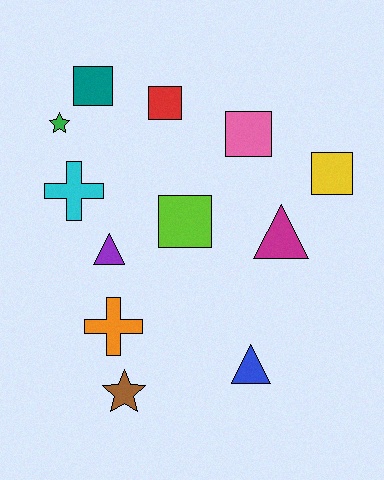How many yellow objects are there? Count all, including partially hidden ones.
There is 1 yellow object.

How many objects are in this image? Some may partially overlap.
There are 12 objects.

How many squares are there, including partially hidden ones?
There are 5 squares.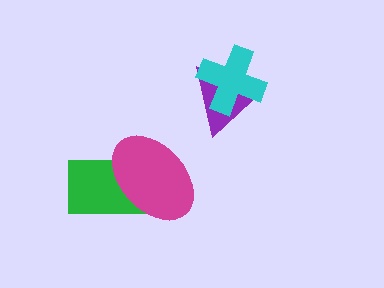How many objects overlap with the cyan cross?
1 object overlaps with the cyan cross.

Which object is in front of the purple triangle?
The cyan cross is in front of the purple triangle.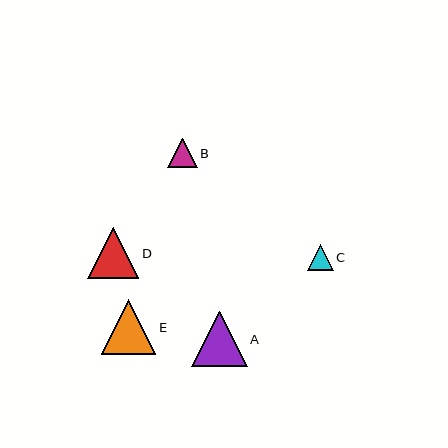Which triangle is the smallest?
Triangle C is the smallest with a size of approximately 25 pixels.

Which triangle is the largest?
Triangle A is the largest with a size of approximately 55 pixels.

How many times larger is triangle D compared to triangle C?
Triangle D is approximately 2.0 times the size of triangle C.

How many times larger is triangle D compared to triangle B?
Triangle D is approximately 1.7 times the size of triangle B.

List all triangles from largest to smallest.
From largest to smallest: A, E, D, B, C.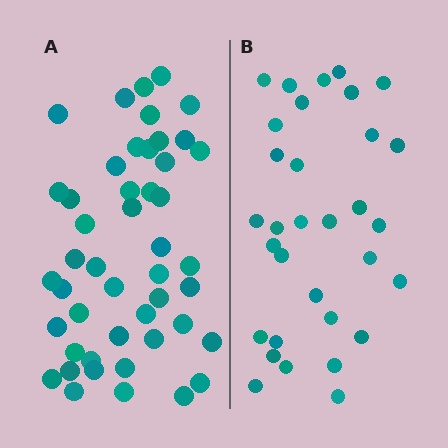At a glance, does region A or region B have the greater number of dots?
Region A (the left region) has more dots.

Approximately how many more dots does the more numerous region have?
Region A has approximately 15 more dots than region B.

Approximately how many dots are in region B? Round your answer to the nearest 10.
About 30 dots. (The exact count is 32, which rounds to 30.)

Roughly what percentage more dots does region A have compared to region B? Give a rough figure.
About 45% more.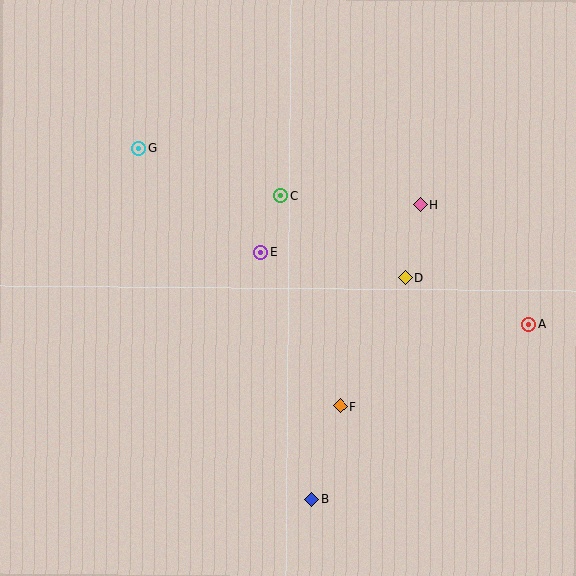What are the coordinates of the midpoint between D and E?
The midpoint between D and E is at (333, 265).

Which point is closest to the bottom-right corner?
Point A is closest to the bottom-right corner.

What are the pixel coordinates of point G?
Point G is at (139, 148).